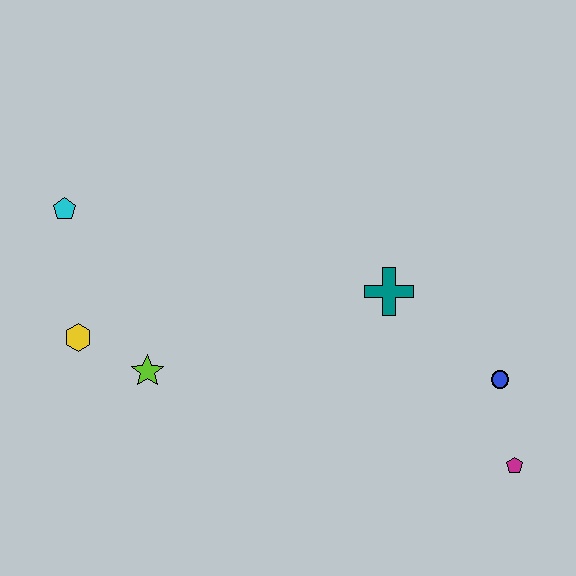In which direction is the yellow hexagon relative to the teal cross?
The yellow hexagon is to the left of the teal cross.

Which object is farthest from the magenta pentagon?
The cyan pentagon is farthest from the magenta pentagon.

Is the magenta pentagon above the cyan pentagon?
No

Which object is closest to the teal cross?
The blue circle is closest to the teal cross.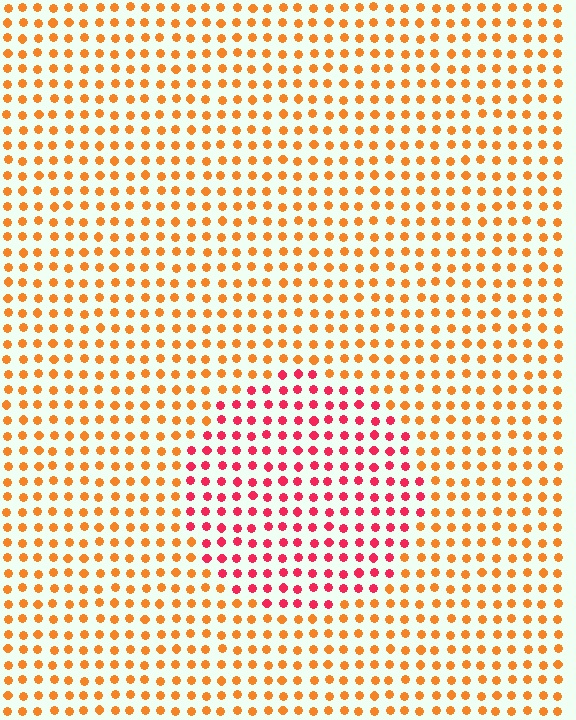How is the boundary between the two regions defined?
The boundary is defined purely by a slight shift in hue (about 42 degrees). Spacing, size, and orientation are identical on both sides.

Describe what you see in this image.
The image is filled with small orange elements in a uniform arrangement. A circle-shaped region is visible where the elements are tinted to a slightly different hue, forming a subtle color boundary.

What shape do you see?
I see a circle.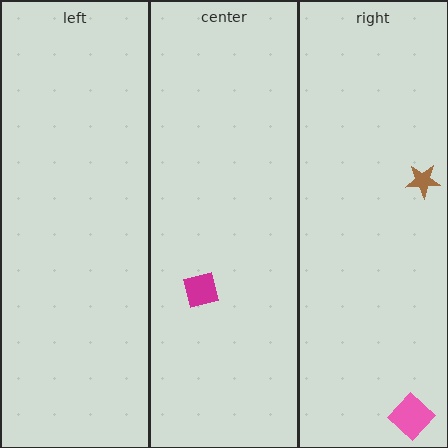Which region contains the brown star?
The right region.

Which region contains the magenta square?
The center region.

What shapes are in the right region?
The brown star, the pink diamond.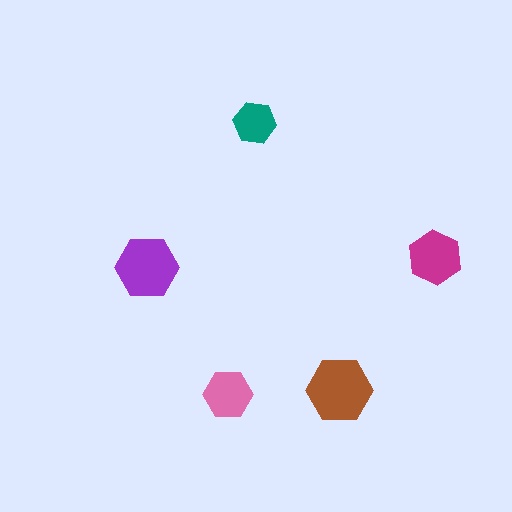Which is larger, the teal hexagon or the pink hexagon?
The pink one.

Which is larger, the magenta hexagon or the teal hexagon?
The magenta one.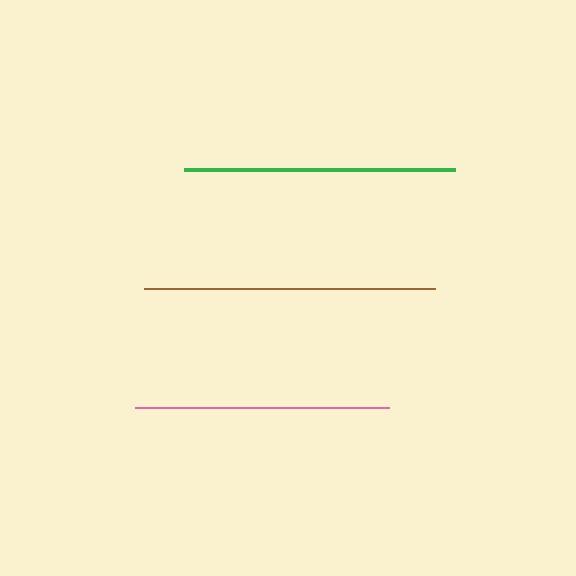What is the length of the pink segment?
The pink segment is approximately 255 pixels long.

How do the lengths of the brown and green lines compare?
The brown and green lines are approximately the same length.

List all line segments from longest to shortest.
From longest to shortest: brown, green, pink.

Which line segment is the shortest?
The pink line is the shortest at approximately 255 pixels.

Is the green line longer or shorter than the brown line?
The brown line is longer than the green line.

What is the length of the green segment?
The green segment is approximately 271 pixels long.